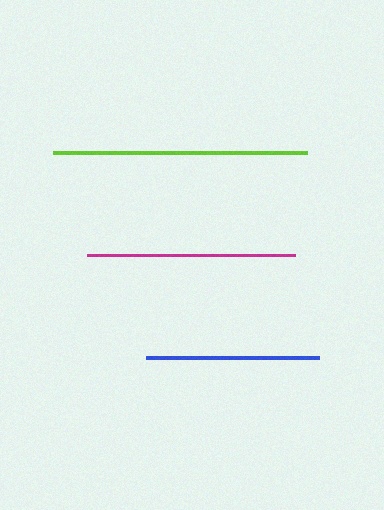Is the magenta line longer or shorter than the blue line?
The magenta line is longer than the blue line.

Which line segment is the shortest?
The blue line is the shortest at approximately 173 pixels.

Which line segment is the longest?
The lime line is the longest at approximately 254 pixels.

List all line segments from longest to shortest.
From longest to shortest: lime, magenta, blue.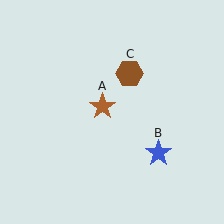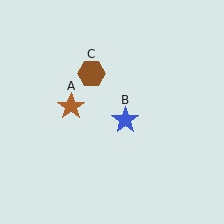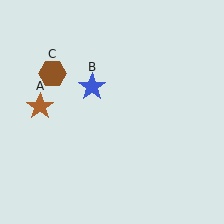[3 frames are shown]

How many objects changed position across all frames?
3 objects changed position: brown star (object A), blue star (object B), brown hexagon (object C).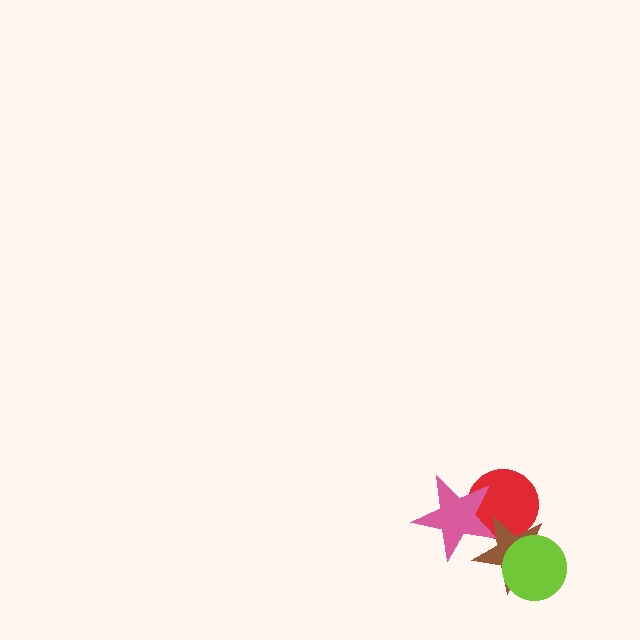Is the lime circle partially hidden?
No, no other shape covers it.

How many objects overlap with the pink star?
2 objects overlap with the pink star.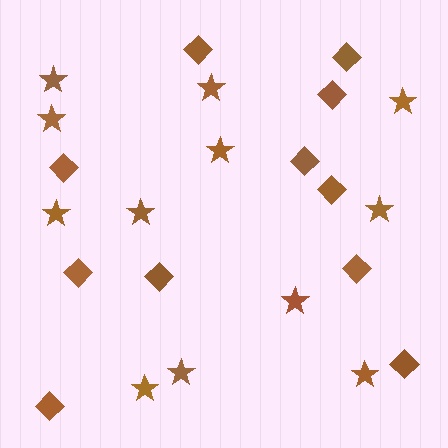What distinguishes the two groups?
There are 2 groups: one group of stars (12) and one group of diamonds (11).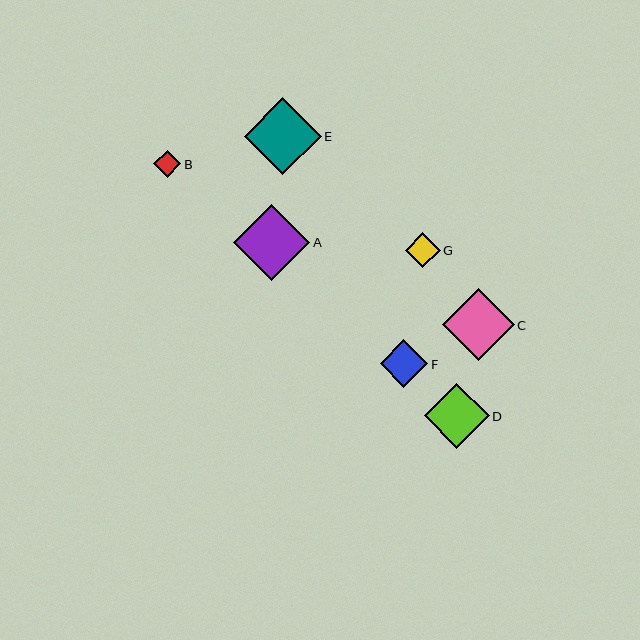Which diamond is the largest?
Diamond E is the largest with a size of approximately 77 pixels.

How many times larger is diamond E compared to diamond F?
Diamond E is approximately 1.6 times the size of diamond F.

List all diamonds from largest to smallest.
From largest to smallest: E, A, C, D, F, G, B.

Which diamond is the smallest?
Diamond B is the smallest with a size of approximately 27 pixels.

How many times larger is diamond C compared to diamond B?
Diamond C is approximately 2.7 times the size of diamond B.